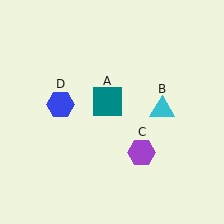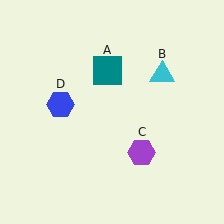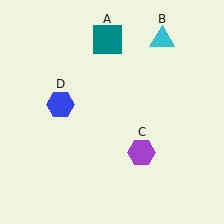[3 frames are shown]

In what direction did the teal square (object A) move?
The teal square (object A) moved up.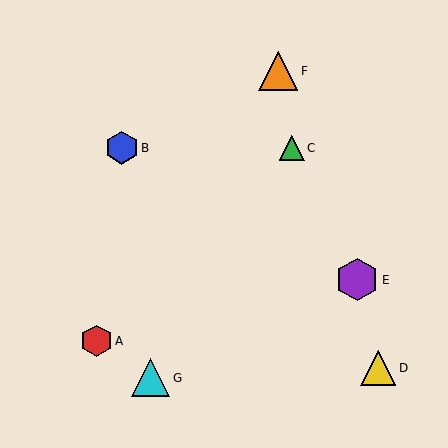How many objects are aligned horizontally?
2 objects (B, C) are aligned horizontally.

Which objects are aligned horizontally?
Objects B, C are aligned horizontally.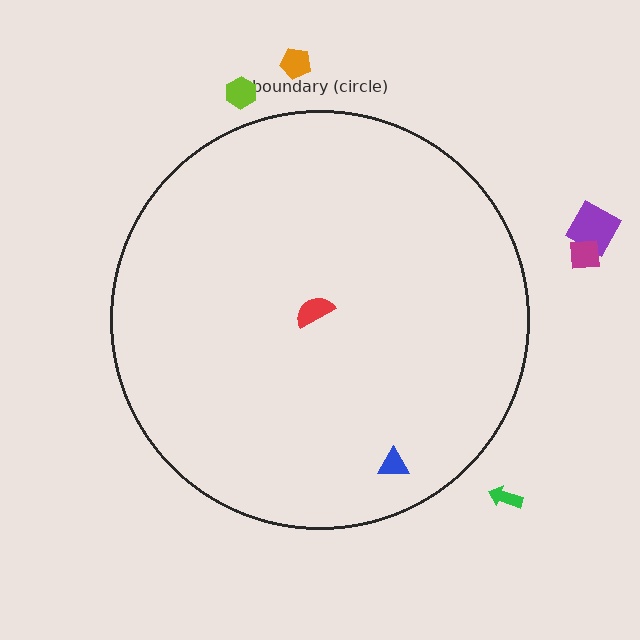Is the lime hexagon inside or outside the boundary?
Outside.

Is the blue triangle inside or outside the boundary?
Inside.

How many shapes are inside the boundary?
2 inside, 5 outside.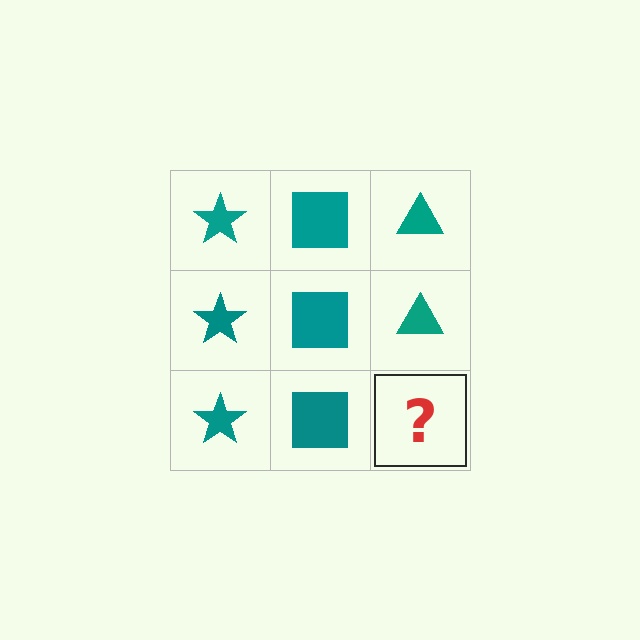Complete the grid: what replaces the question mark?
The question mark should be replaced with a teal triangle.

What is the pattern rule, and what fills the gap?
The rule is that each column has a consistent shape. The gap should be filled with a teal triangle.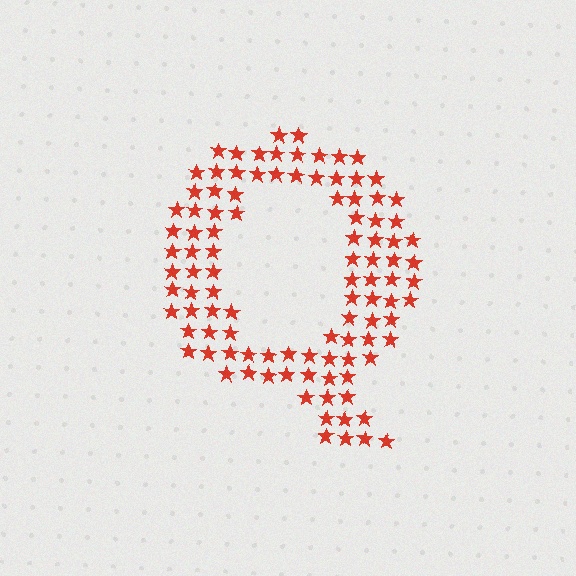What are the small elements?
The small elements are stars.